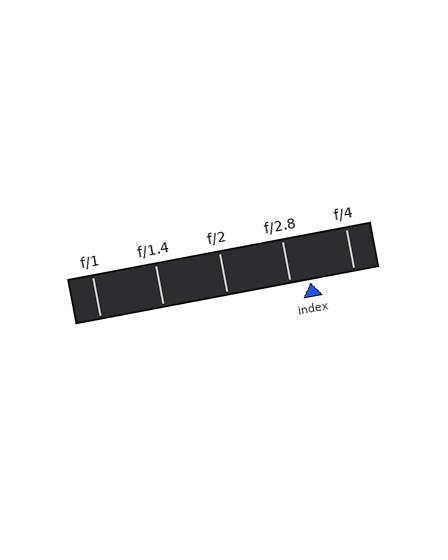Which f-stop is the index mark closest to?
The index mark is closest to f/2.8.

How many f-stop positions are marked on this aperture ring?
There are 5 f-stop positions marked.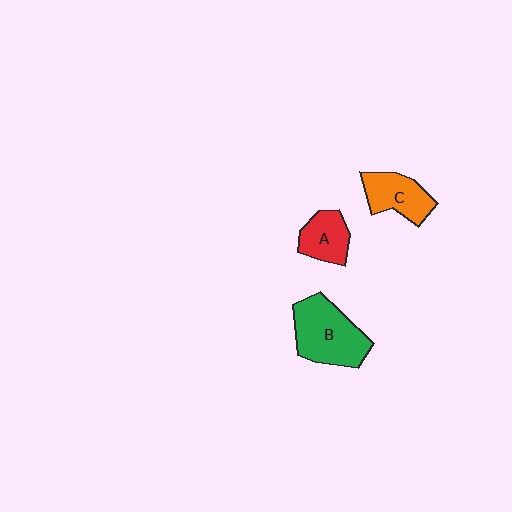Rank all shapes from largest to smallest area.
From largest to smallest: B (green), C (orange), A (red).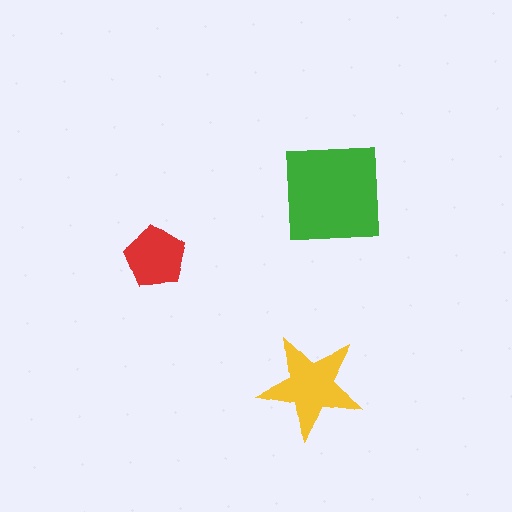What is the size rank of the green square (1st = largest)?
1st.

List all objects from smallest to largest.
The red pentagon, the yellow star, the green square.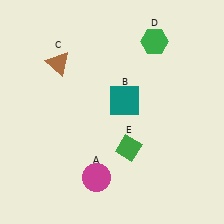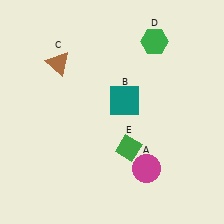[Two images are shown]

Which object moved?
The magenta circle (A) moved right.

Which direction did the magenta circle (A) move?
The magenta circle (A) moved right.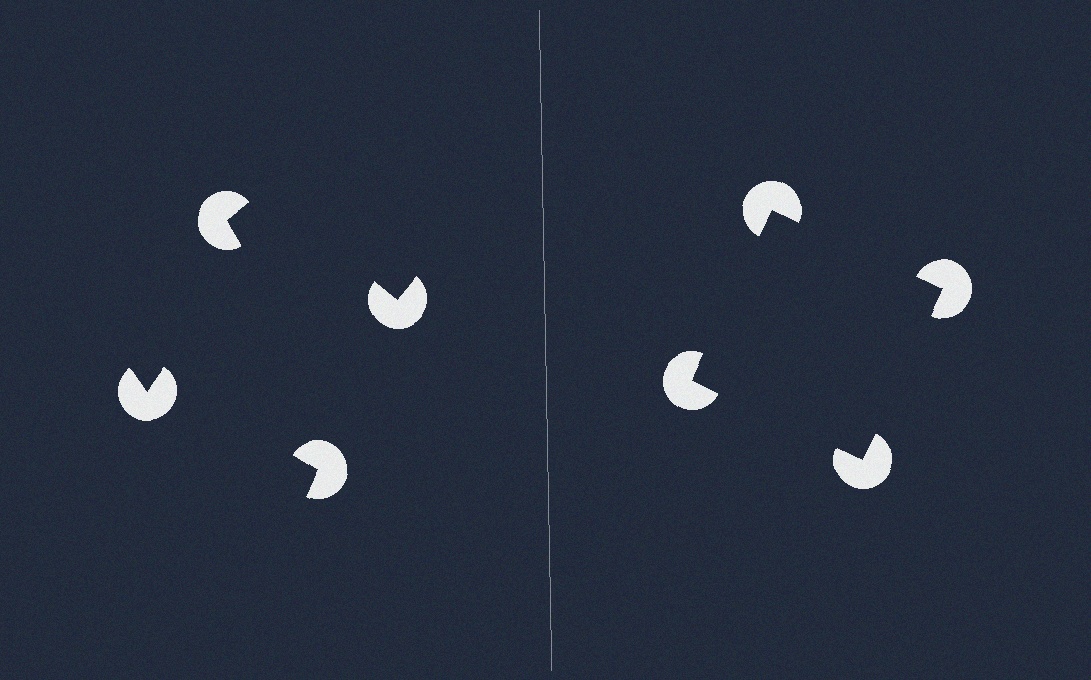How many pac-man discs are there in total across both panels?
8 — 4 on each side.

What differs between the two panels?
The pac-man discs are positioned identically on both sides; only the wedge orientations differ. On the right they align to a square; on the left they are misaligned.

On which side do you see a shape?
An illusory square appears on the right side. On the left side the wedge cuts are rotated, so no coherent shape forms.